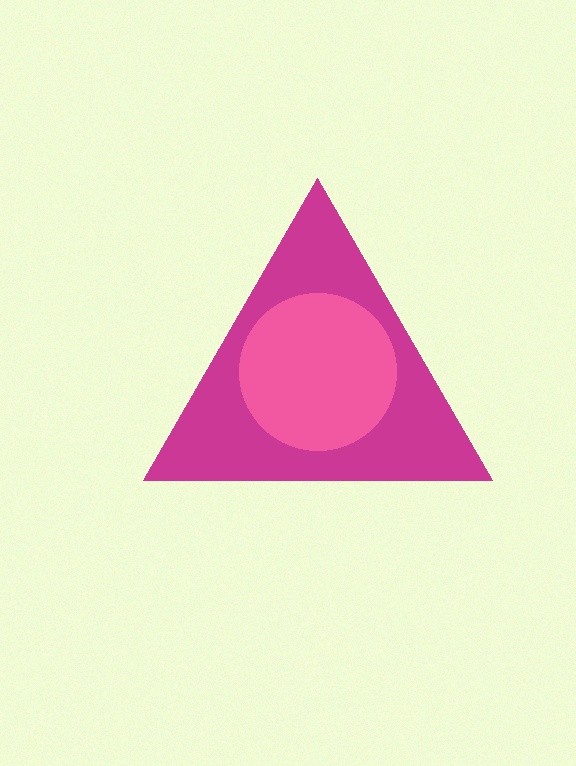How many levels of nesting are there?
2.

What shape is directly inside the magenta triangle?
The pink circle.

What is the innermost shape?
The pink circle.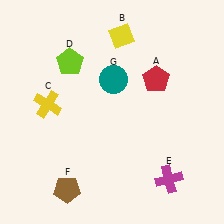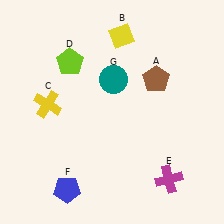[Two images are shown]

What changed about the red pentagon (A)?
In Image 1, A is red. In Image 2, it changed to brown.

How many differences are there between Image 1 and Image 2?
There are 2 differences between the two images.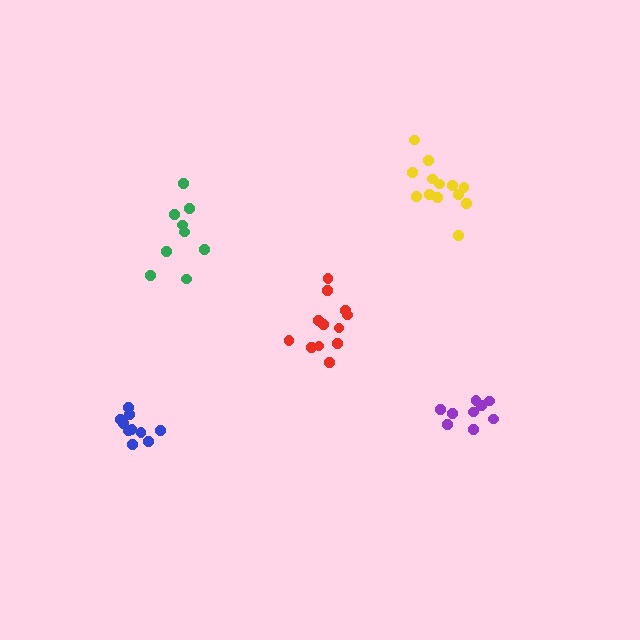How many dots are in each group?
Group 1: 12 dots, Group 2: 9 dots, Group 3: 9 dots, Group 4: 10 dots, Group 5: 13 dots (53 total).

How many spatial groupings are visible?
There are 5 spatial groupings.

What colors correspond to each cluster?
The clusters are colored: red, green, purple, blue, yellow.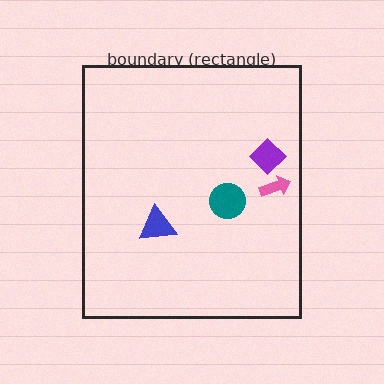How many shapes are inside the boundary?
4 inside, 0 outside.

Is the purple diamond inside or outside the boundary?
Inside.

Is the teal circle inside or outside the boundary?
Inside.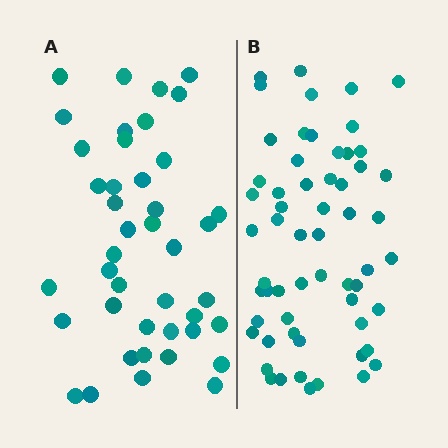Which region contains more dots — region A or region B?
Region B (the right region) has more dots.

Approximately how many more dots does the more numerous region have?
Region B has approximately 15 more dots than region A.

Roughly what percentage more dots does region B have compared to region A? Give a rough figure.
About 40% more.